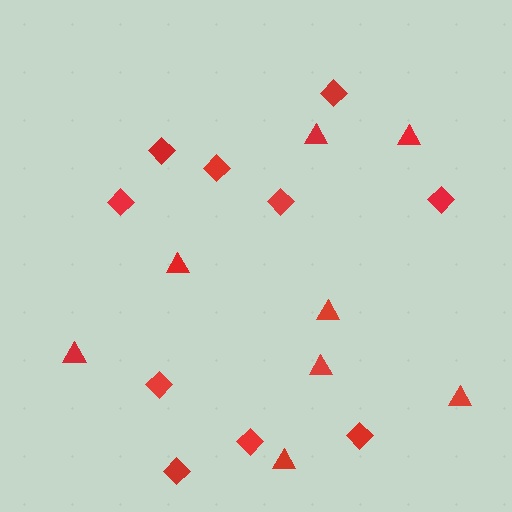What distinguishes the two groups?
There are 2 groups: one group of diamonds (10) and one group of triangles (8).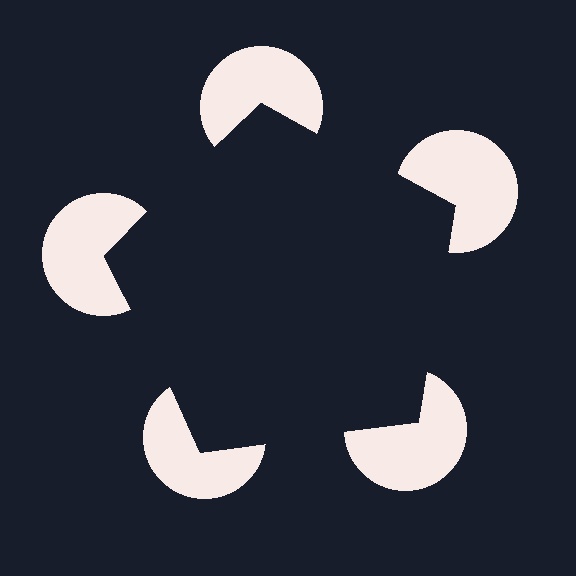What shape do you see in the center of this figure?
An illusory pentagon — its edges are inferred from the aligned wedge cuts in the pac-man discs, not physically drawn.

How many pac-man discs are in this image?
There are 5 — one at each vertex of the illusory pentagon.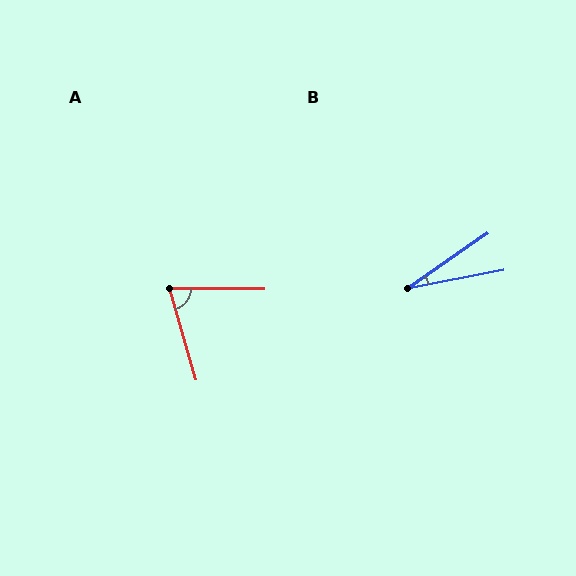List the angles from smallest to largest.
B (23°), A (74°).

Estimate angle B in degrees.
Approximately 23 degrees.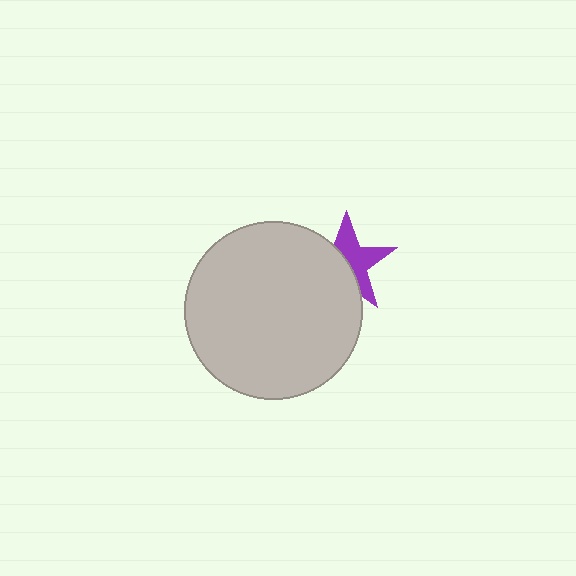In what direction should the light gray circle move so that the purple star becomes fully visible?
The light gray circle should move left. That is the shortest direction to clear the overlap and leave the purple star fully visible.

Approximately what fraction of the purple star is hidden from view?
Roughly 49% of the purple star is hidden behind the light gray circle.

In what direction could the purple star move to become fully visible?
The purple star could move right. That would shift it out from behind the light gray circle entirely.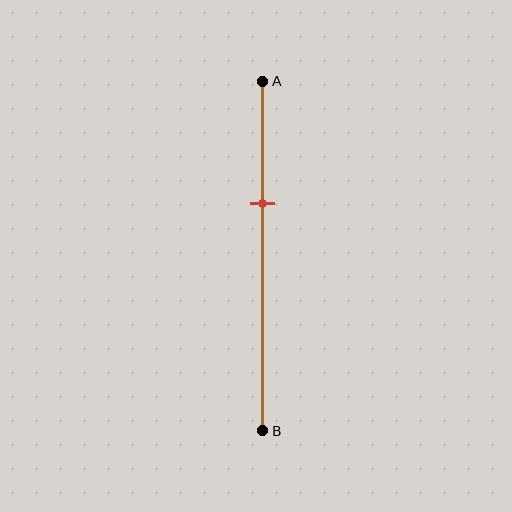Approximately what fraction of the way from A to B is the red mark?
The red mark is approximately 35% of the way from A to B.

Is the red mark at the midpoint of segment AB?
No, the mark is at about 35% from A, not at the 50% midpoint.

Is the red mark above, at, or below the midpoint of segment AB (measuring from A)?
The red mark is above the midpoint of segment AB.